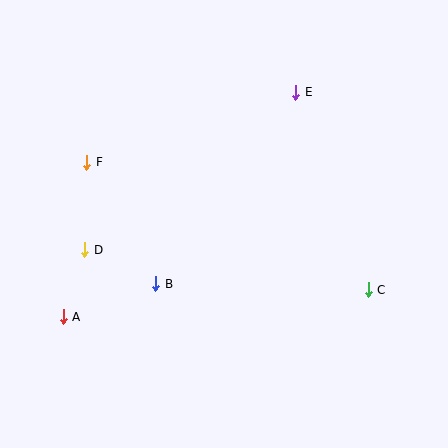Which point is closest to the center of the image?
Point B at (156, 284) is closest to the center.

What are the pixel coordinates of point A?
Point A is at (63, 317).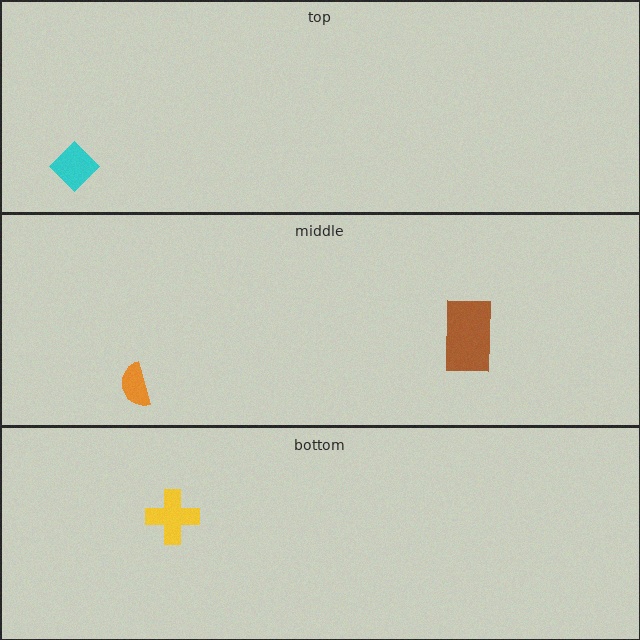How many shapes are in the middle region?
2.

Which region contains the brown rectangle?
The middle region.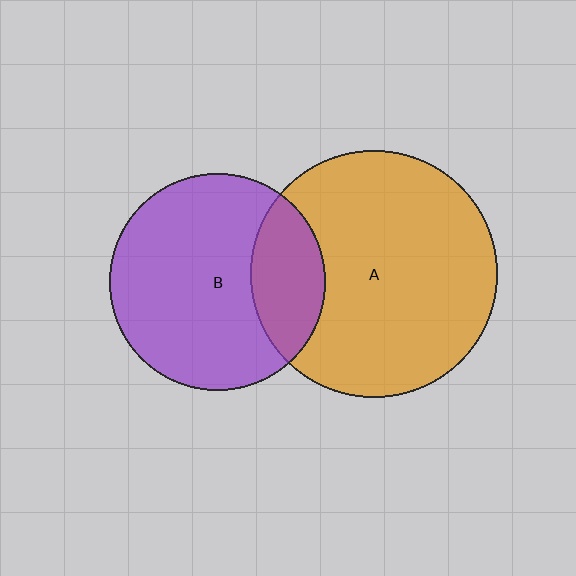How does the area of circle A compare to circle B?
Approximately 1.3 times.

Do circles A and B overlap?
Yes.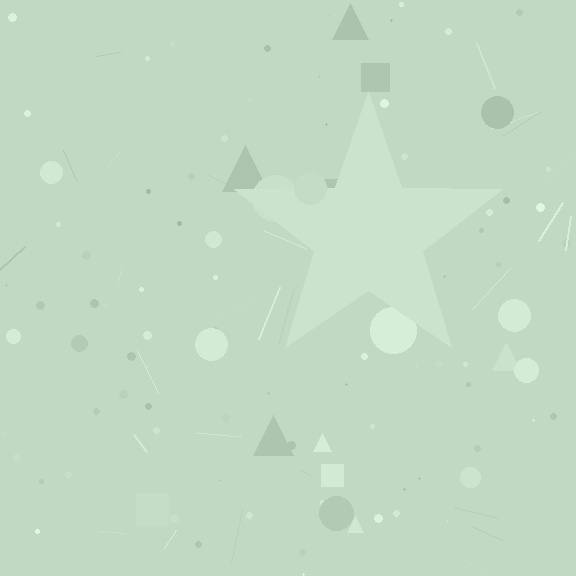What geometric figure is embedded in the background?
A star is embedded in the background.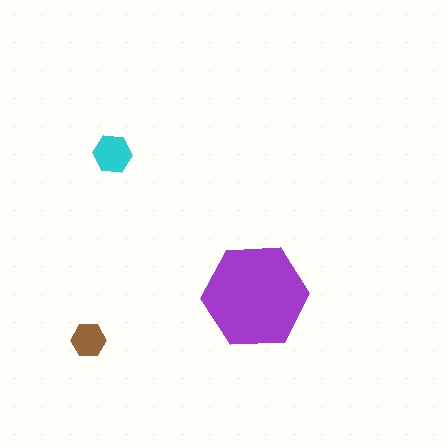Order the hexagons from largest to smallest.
the purple one, the cyan one, the brown one.